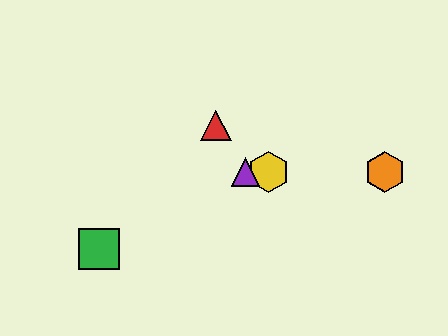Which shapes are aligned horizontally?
The blue circle, the yellow hexagon, the purple triangle, the orange hexagon are aligned horizontally.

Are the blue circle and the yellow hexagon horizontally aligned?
Yes, both are at y≈172.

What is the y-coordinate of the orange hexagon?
The orange hexagon is at y≈172.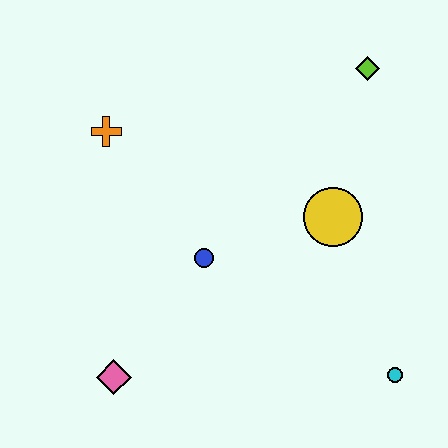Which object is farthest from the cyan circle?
The orange cross is farthest from the cyan circle.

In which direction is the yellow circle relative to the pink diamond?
The yellow circle is to the right of the pink diamond.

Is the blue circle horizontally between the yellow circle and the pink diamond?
Yes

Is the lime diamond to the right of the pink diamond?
Yes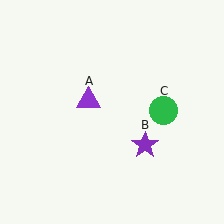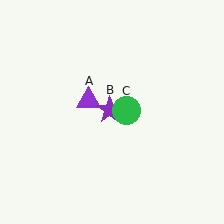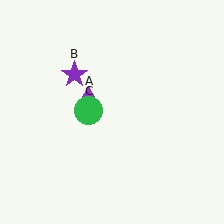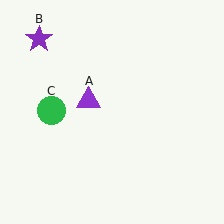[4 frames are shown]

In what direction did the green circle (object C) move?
The green circle (object C) moved left.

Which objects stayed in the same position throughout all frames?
Purple triangle (object A) remained stationary.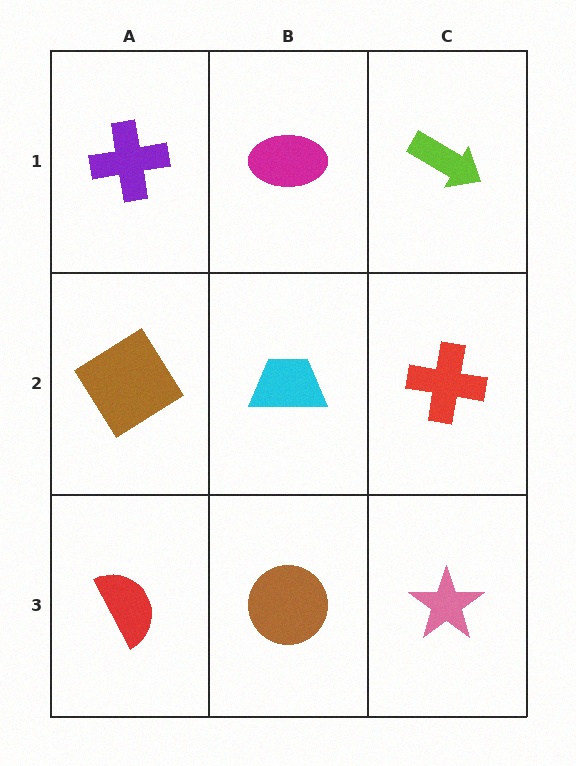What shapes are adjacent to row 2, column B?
A magenta ellipse (row 1, column B), a brown circle (row 3, column B), a brown diamond (row 2, column A), a red cross (row 2, column C).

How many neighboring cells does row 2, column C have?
3.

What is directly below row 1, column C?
A red cross.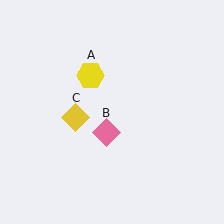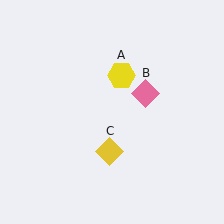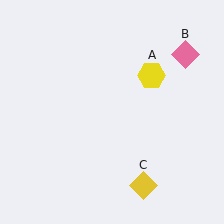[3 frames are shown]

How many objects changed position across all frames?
3 objects changed position: yellow hexagon (object A), pink diamond (object B), yellow diamond (object C).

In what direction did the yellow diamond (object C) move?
The yellow diamond (object C) moved down and to the right.